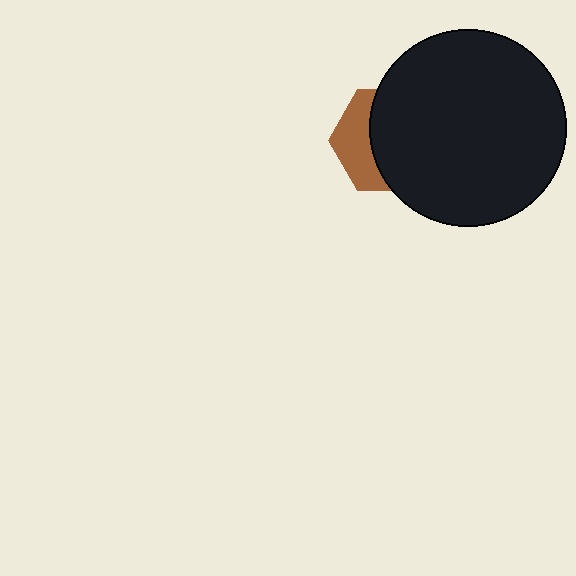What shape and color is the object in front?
The object in front is a black circle.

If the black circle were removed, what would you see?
You would see the complete brown hexagon.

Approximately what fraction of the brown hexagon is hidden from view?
Roughly 64% of the brown hexagon is hidden behind the black circle.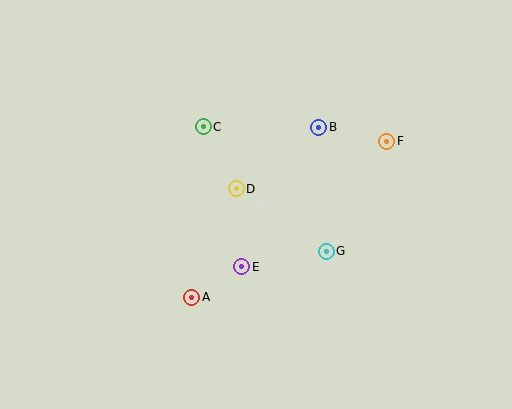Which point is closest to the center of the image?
Point D at (236, 189) is closest to the center.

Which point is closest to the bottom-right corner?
Point G is closest to the bottom-right corner.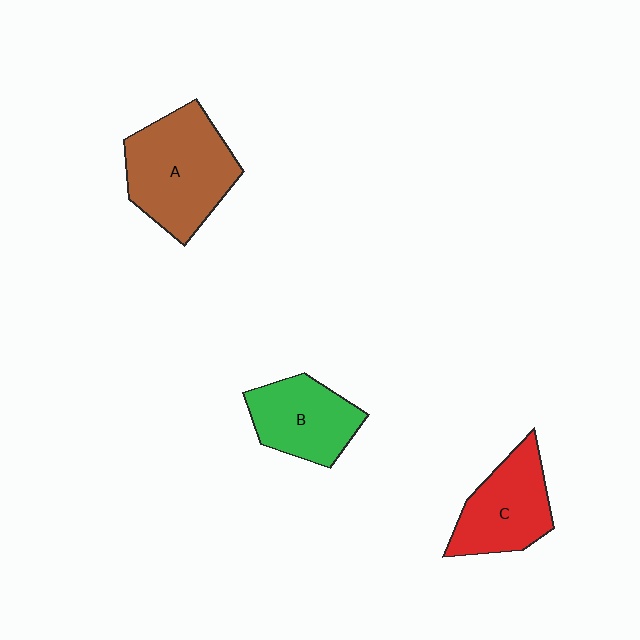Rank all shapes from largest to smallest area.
From largest to smallest: A (brown), C (red), B (green).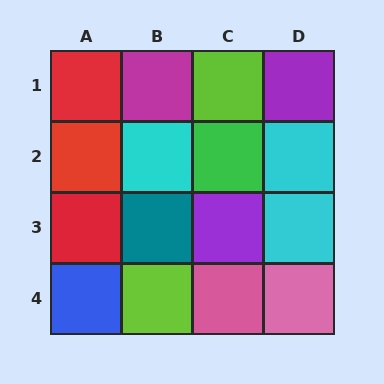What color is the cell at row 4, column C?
Pink.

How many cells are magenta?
1 cell is magenta.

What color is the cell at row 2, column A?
Red.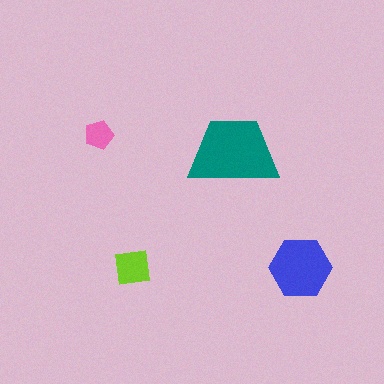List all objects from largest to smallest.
The teal trapezoid, the blue hexagon, the lime square, the pink pentagon.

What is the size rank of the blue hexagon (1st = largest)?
2nd.